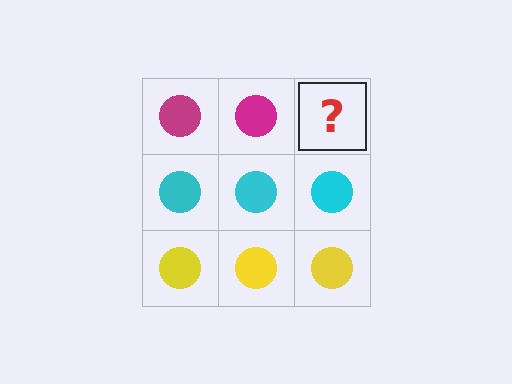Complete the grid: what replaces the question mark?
The question mark should be replaced with a magenta circle.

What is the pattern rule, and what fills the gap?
The rule is that each row has a consistent color. The gap should be filled with a magenta circle.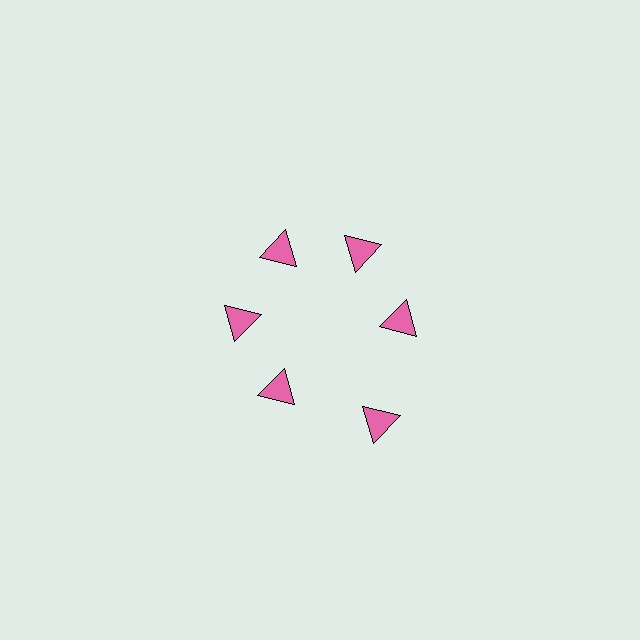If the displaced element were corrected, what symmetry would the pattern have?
It would have 6-fold rotational symmetry — the pattern would map onto itself every 60 degrees.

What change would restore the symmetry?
The symmetry would be restored by moving it inward, back onto the ring so that all 6 triangles sit at equal angles and equal distance from the center.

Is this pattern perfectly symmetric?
No. The 6 pink triangles are arranged in a ring, but one element near the 5 o'clock position is pushed outward from the center, breaking the 6-fold rotational symmetry.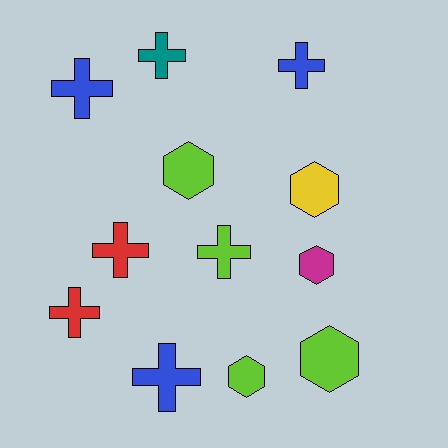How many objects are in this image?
There are 12 objects.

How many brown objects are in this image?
There are no brown objects.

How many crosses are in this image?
There are 7 crosses.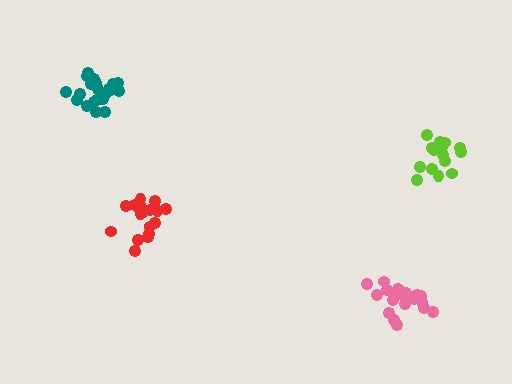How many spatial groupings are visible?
There are 4 spatial groupings.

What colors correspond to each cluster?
The clusters are colored: lime, teal, red, pink.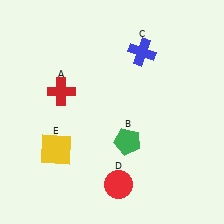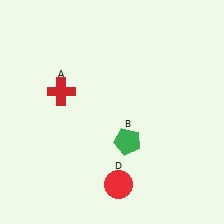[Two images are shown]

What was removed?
The blue cross (C), the yellow square (E) were removed in Image 2.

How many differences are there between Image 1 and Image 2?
There are 2 differences between the two images.